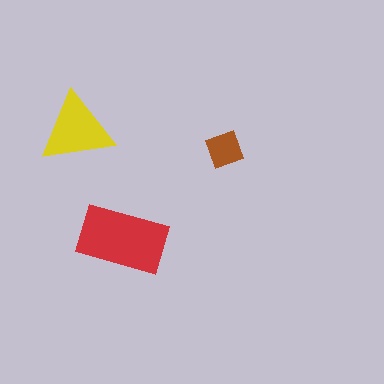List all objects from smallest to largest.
The brown diamond, the yellow triangle, the red rectangle.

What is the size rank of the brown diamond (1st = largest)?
3rd.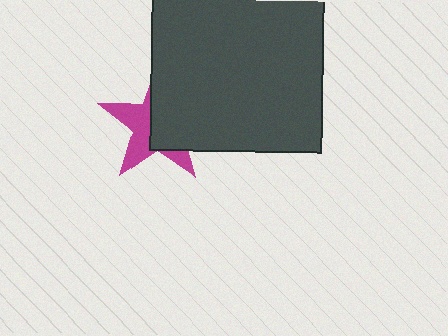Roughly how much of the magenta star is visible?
About half of it is visible (roughly 46%).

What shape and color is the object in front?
The object in front is a dark gray square.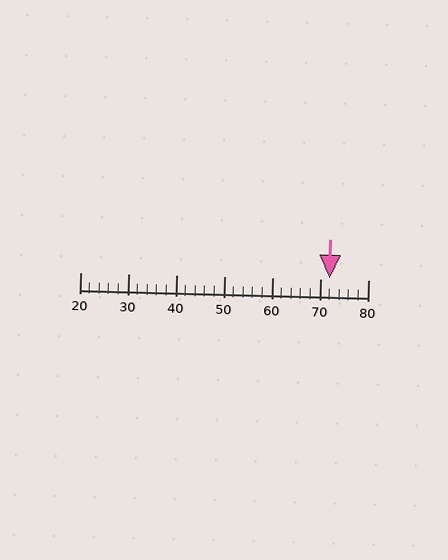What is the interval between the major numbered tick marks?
The major tick marks are spaced 10 units apart.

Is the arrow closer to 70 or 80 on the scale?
The arrow is closer to 70.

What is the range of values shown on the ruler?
The ruler shows values from 20 to 80.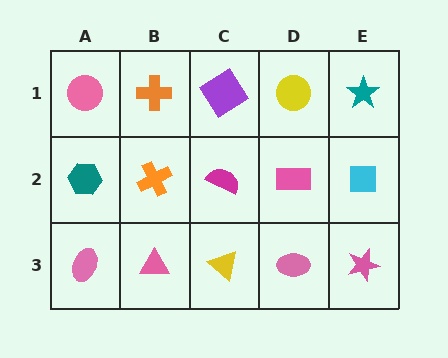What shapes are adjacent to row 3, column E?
A cyan square (row 2, column E), a pink ellipse (row 3, column D).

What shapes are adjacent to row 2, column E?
A teal star (row 1, column E), a pink star (row 3, column E), a pink rectangle (row 2, column D).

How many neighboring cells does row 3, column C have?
3.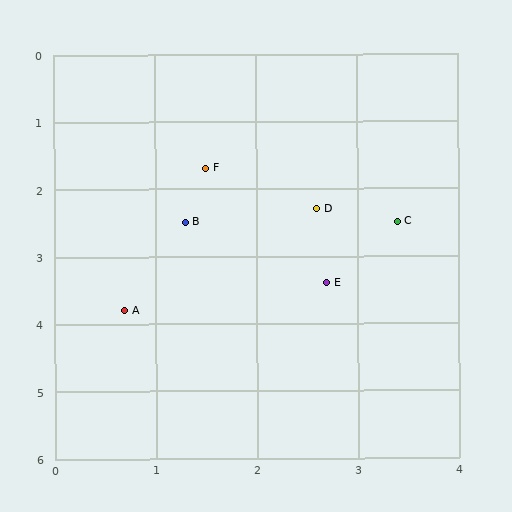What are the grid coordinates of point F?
Point F is at approximately (1.5, 1.7).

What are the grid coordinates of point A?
Point A is at approximately (0.7, 3.8).